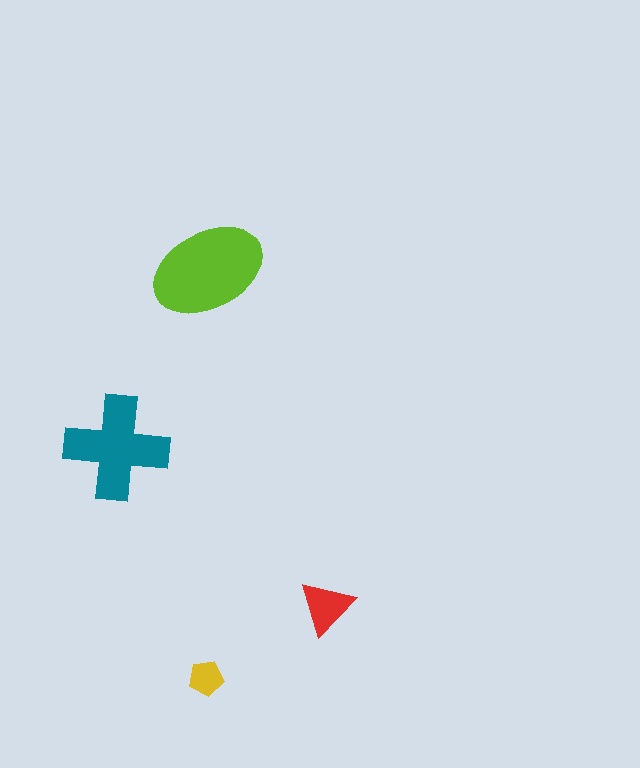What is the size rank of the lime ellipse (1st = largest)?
1st.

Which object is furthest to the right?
The red triangle is rightmost.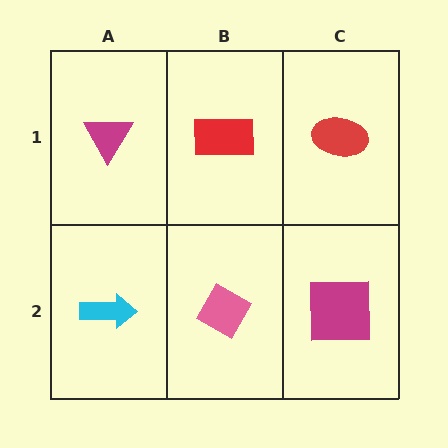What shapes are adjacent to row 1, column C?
A magenta square (row 2, column C), a red rectangle (row 1, column B).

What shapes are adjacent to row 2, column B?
A red rectangle (row 1, column B), a cyan arrow (row 2, column A), a magenta square (row 2, column C).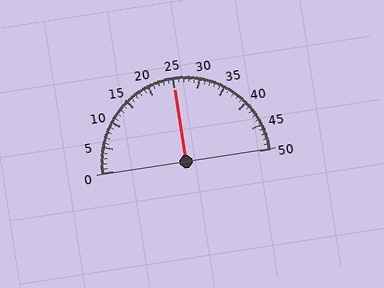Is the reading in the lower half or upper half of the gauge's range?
The reading is in the upper half of the range (0 to 50).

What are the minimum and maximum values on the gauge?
The gauge ranges from 0 to 50.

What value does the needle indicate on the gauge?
The needle indicates approximately 25.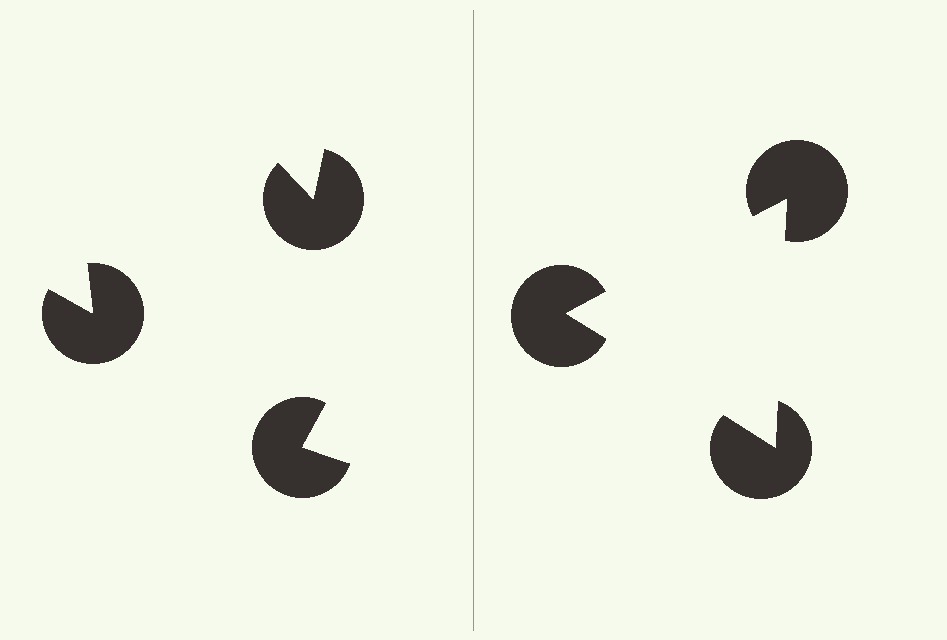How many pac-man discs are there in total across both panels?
6 — 3 on each side.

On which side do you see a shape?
An illusory triangle appears on the right side. On the left side the wedge cuts are rotated, so no coherent shape forms.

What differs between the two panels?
The pac-man discs are positioned identically on both sides; only the wedge orientations differ. On the right they align to a triangle; on the left they are misaligned.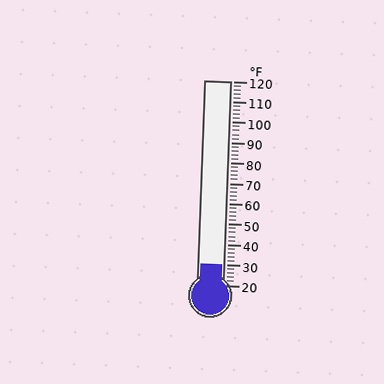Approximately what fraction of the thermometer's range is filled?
The thermometer is filled to approximately 10% of its range.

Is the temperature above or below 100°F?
The temperature is below 100°F.